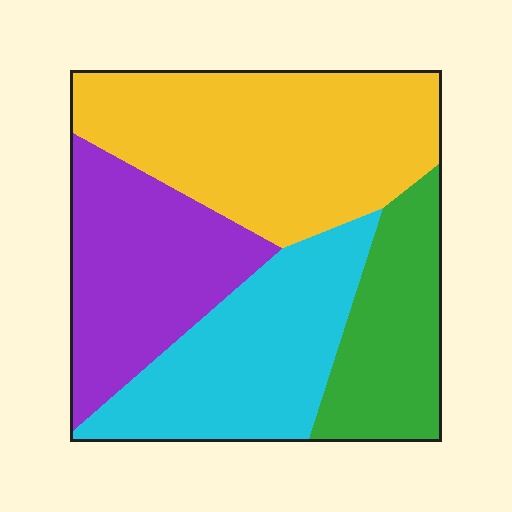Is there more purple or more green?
Purple.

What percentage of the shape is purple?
Purple takes up between a sixth and a third of the shape.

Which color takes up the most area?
Yellow, at roughly 35%.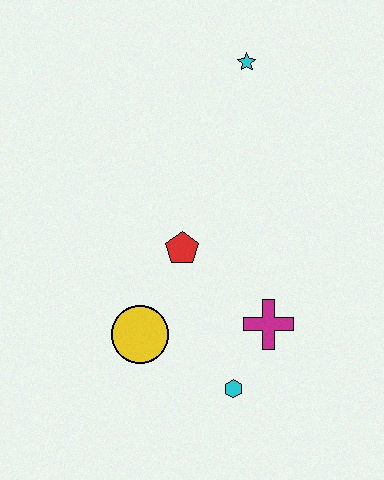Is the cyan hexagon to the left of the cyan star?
Yes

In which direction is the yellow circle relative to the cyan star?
The yellow circle is below the cyan star.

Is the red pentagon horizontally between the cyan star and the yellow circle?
Yes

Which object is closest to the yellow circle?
The red pentagon is closest to the yellow circle.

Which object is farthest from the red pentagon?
The cyan star is farthest from the red pentagon.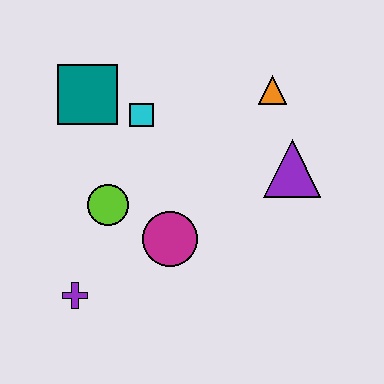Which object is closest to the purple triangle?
The orange triangle is closest to the purple triangle.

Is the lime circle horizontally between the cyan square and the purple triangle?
No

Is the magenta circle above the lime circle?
No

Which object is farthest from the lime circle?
The orange triangle is farthest from the lime circle.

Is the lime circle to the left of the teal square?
No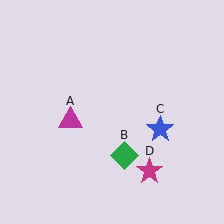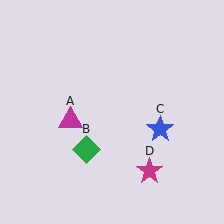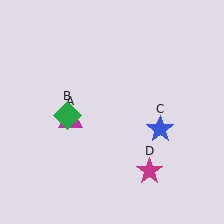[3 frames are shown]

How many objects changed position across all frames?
1 object changed position: green diamond (object B).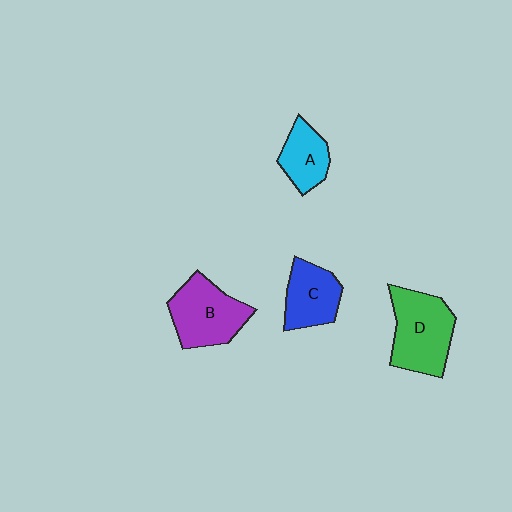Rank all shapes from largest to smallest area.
From largest to smallest: D (green), B (purple), C (blue), A (cyan).